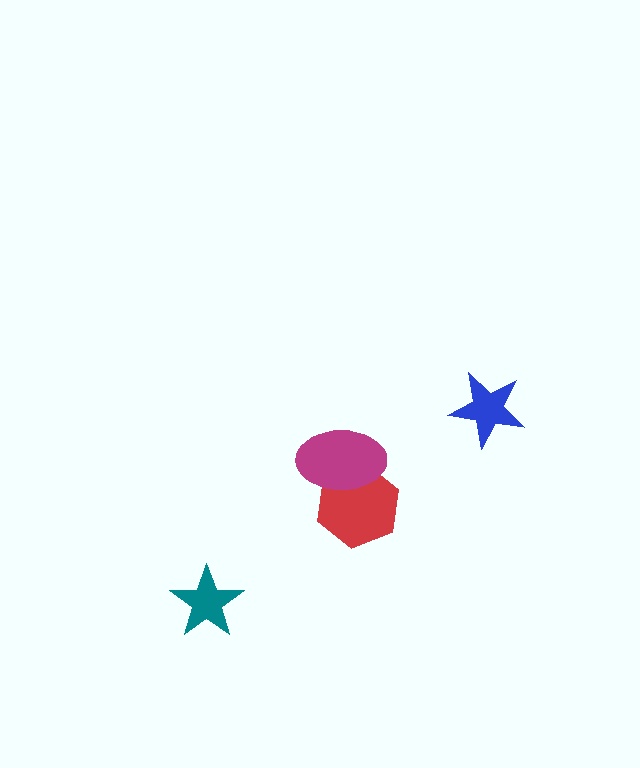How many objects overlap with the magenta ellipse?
1 object overlaps with the magenta ellipse.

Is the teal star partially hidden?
No, no other shape covers it.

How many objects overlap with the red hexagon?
1 object overlaps with the red hexagon.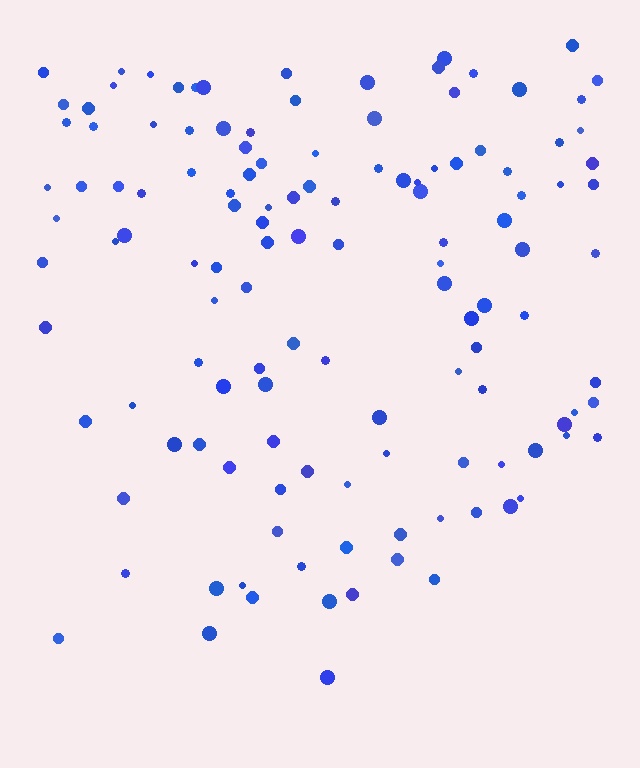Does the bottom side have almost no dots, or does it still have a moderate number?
Still a moderate number, just noticeably fewer than the top.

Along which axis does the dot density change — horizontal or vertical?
Vertical.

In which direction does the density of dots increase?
From bottom to top, with the top side densest.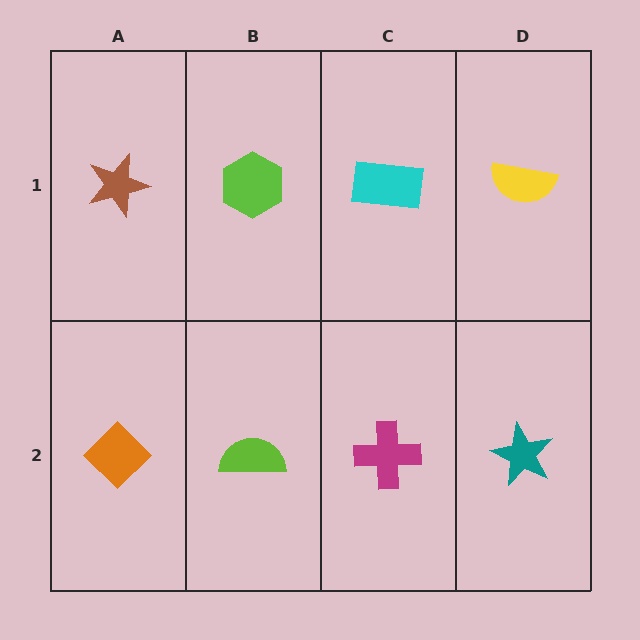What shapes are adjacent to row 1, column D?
A teal star (row 2, column D), a cyan rectangle (row 1, column C).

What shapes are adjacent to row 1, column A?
An orange diamond (row 2, column A), a lime hexagon (row 1, column B).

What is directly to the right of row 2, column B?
A magenta cross.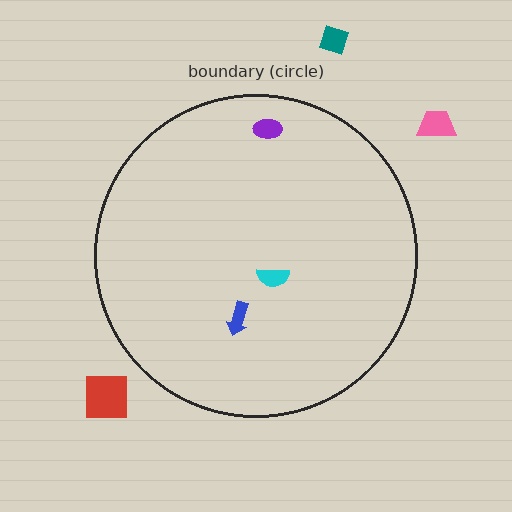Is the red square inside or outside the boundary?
Outside.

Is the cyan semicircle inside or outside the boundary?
Inside.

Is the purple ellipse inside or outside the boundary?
Inside.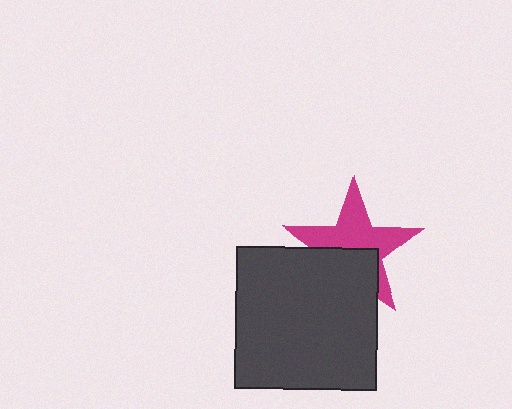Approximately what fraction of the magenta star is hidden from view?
Roughly 41% of the magenta star is hidden behind the dark gray square.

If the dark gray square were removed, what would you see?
You would see the complete magenta star.